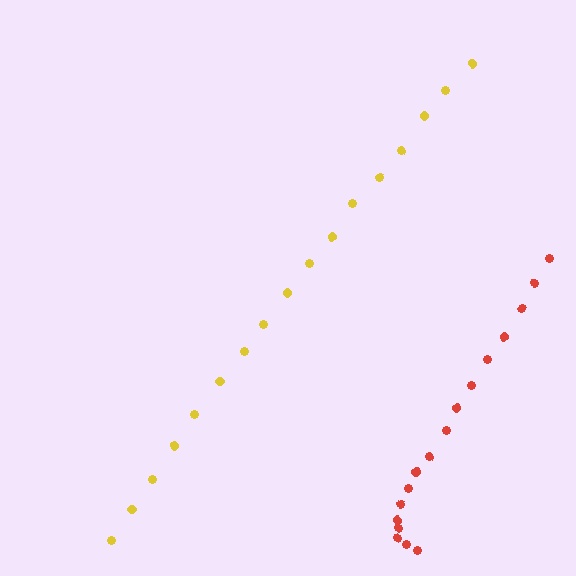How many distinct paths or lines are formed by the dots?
There are 2 distinct paths.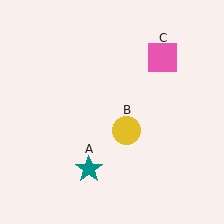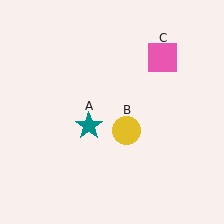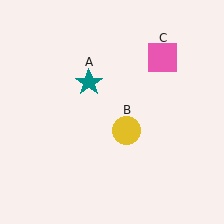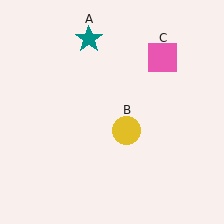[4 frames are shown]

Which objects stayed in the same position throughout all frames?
Yellow circle (object B) and pink square (object C) remained stationary.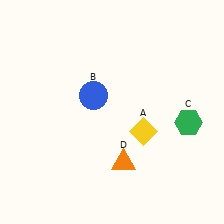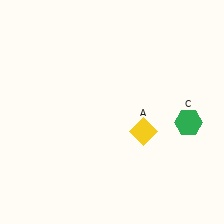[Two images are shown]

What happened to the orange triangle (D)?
The orange triangle (D) was removed in Image 2. It was in the bottom-right area of Image 1.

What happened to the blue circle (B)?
The blue circle (B) was removed in Image 2. It was in the top-left area of Image 1.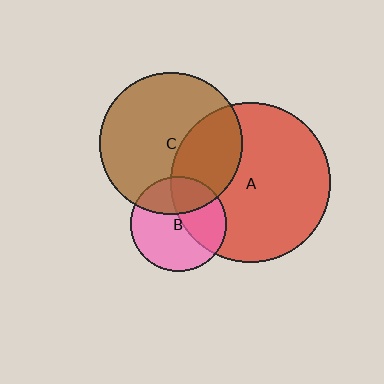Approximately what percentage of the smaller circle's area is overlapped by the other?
Approximately 30%.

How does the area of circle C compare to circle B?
Approximately 2.2 times.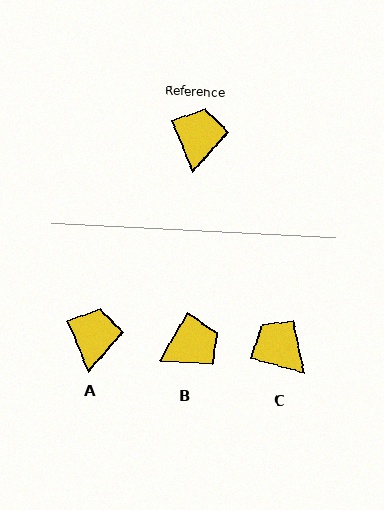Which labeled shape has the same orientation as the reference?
A.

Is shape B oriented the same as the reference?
No, it is off by about 52 degrees.